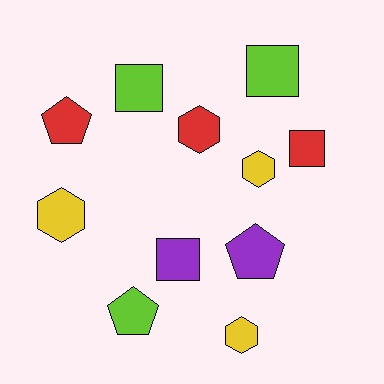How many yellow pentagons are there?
There are no yellow pentagons.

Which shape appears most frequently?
Hexagon, with 4 objects.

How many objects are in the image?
There are 11 objects.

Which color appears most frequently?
Yellow, with 3 objects.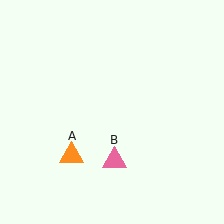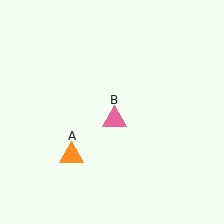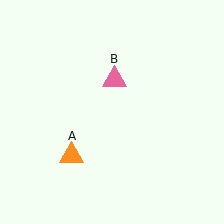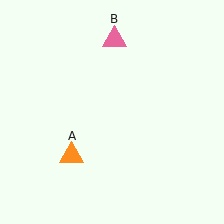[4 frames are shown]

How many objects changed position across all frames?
1 object changed position: pink triangle (object B).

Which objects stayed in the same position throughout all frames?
Orange triangle (object A) remained stationary.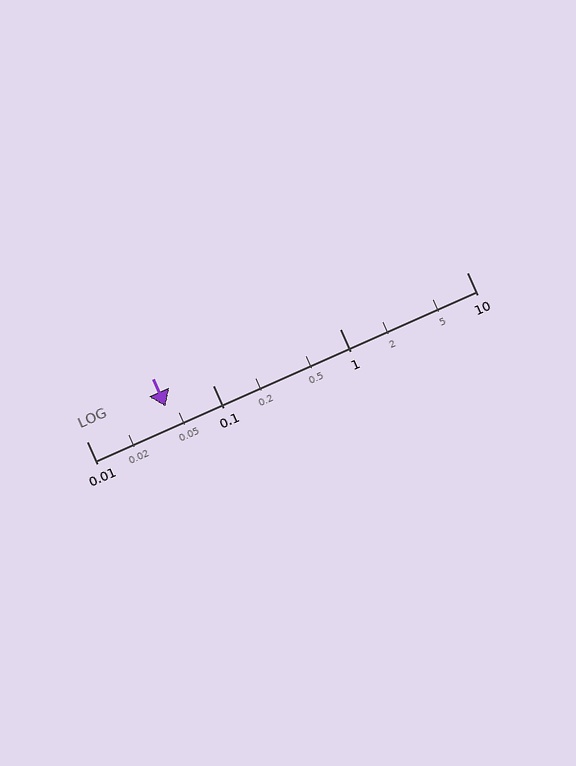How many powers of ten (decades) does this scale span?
The scale spans 3 decades, from 0.01 to 10.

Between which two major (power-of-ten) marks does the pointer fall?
The pointer is between 0.01 and 0.1.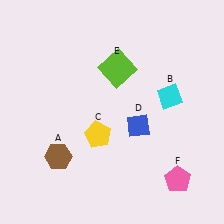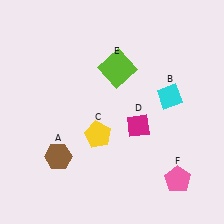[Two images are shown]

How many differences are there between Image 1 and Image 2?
There is 1 difference between the two images.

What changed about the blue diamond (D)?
In Image 1, D is blue. In Image 2, it changed to magenta.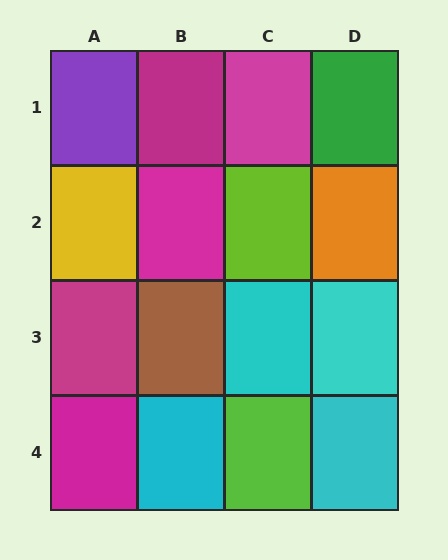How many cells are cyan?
4 cells are cyan.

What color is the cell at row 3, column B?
Brown.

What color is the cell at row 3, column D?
Cyan.